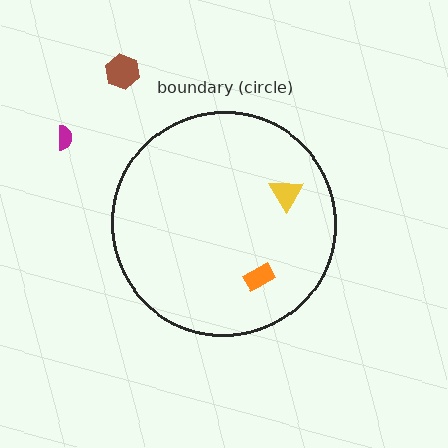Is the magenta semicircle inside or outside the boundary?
Outside.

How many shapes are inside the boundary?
2 inside, 2 outside.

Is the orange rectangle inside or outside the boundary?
Inside.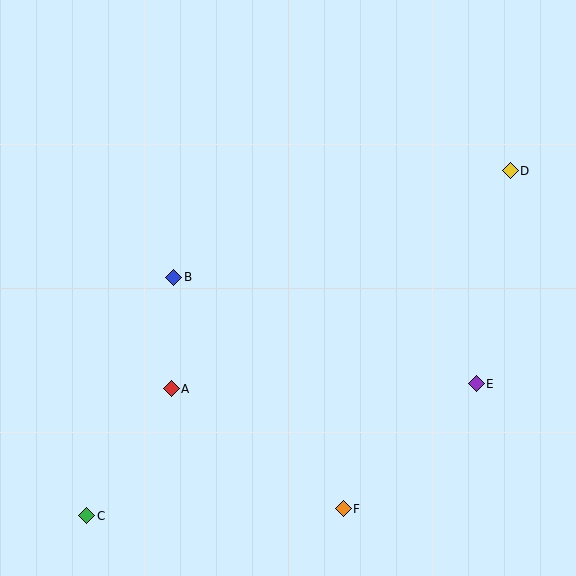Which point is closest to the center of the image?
Point B at (174, 277) is closest to the center.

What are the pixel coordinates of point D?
Point D is at (510, 171).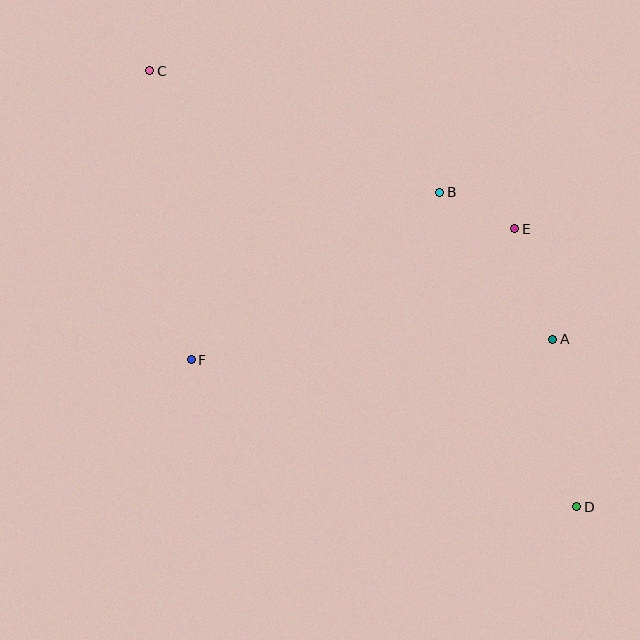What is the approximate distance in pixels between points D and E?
The distance between D and E is approximately 285 pixels.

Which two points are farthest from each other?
Points C and D are farthest from each other.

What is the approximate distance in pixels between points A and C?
The distance between A and C is approximately 484 pixels.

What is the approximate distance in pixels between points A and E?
The distance between A and E is approximately 117 pixels.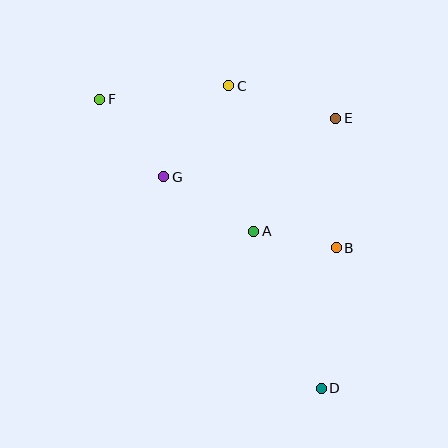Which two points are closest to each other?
Points A and B are closest to each other.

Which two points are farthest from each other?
Points D and F are farthest from each other.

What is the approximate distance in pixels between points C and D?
The distance between C and D is approximately 316 pixels.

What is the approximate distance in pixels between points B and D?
The distance between B and D is approximately 141 pixels.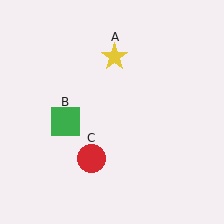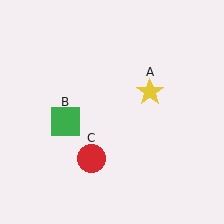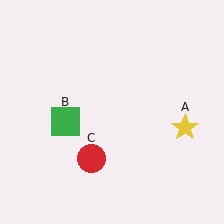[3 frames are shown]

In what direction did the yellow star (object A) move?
The yellow star (object A) moved down and to the right.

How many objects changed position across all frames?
1 object changed position: yellow star (object A).